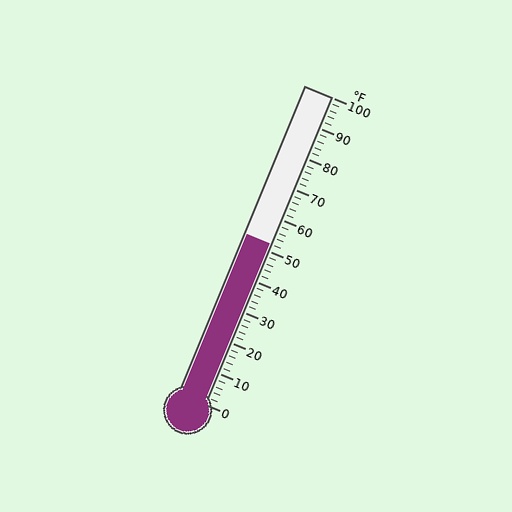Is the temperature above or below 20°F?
The temperature is above 20°F.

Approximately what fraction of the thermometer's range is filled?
The thermometer is filled to approximately 50% of its range.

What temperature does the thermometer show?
The thermometer shows approximately 52°F.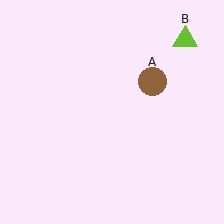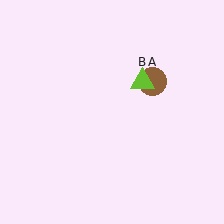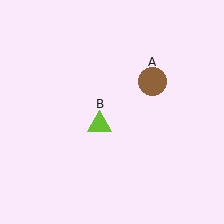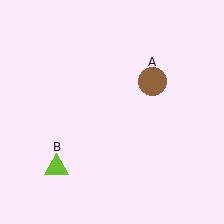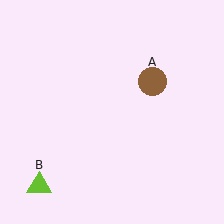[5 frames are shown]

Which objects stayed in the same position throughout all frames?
Brown circle (object A) remained stationary.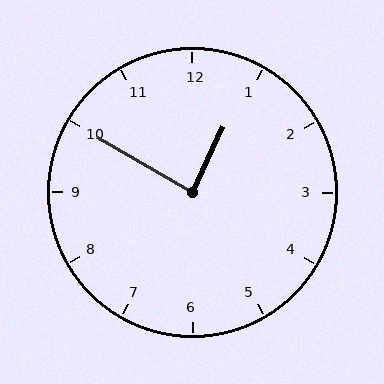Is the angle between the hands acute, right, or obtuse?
It is right.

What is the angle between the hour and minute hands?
Approximately 85 degrees.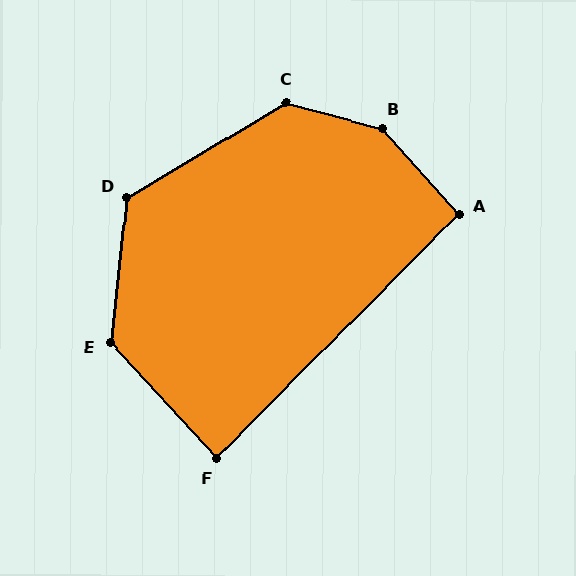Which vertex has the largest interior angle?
B, at approximately 146 degrees.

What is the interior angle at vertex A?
Approximately 94 degrees (approximately right).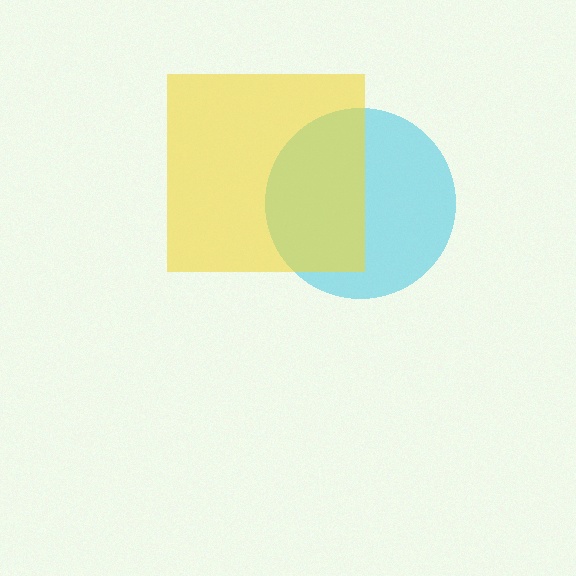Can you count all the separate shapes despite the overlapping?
Yes, there are 2 separate shapes.